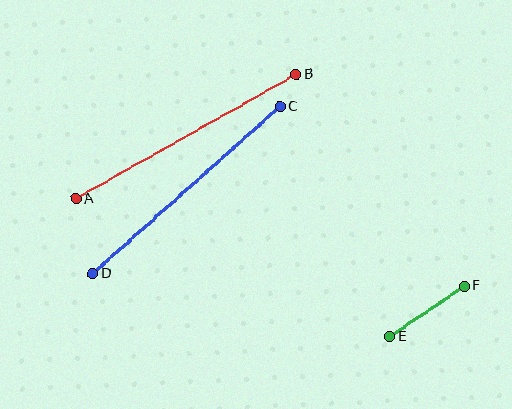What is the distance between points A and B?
The distance is approximately 253 pixels.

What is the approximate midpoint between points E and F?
The midpoint is at approximately (427, 311) pixels.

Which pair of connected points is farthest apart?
Points A and B are farthest apart.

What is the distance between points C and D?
The distance is approximately 251 pixels.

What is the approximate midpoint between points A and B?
The midpoint is at approximately (186, 137) pixels.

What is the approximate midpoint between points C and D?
The midpoint is at approximately (186, 190) pixels.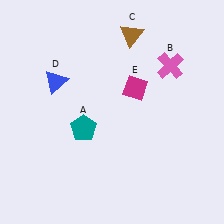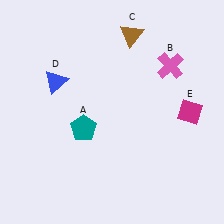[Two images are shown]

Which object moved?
The magenta diamond (E) moved right.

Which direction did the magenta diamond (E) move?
The magenta diamond (E) moved right.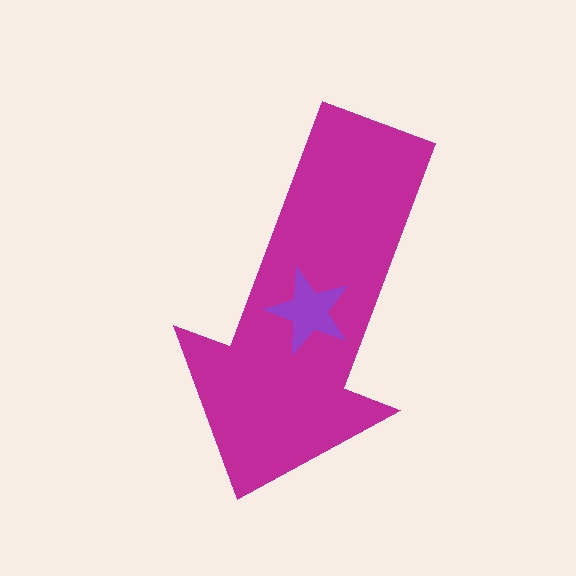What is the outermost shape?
The magenta arrow.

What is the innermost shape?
The purple star.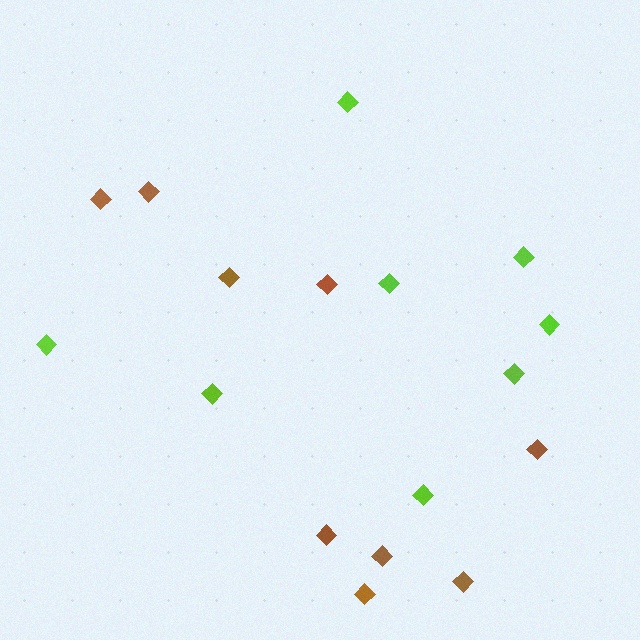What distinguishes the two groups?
There are 2 groups: one group of lime diamonds (8) and one group of brown diamonds (9).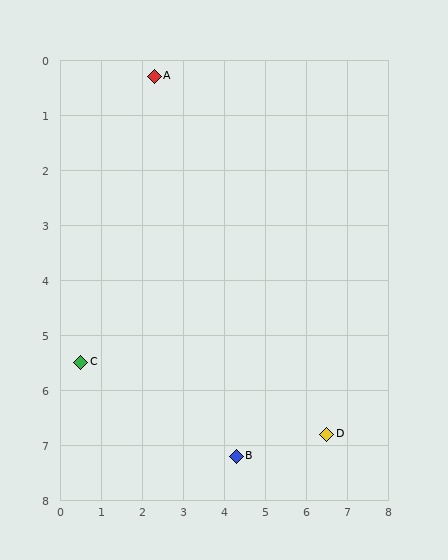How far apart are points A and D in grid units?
Points A and D are about 7.7 grid units apart.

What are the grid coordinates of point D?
Point D is at approximately (6.5, 6.8).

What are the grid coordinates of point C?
Point C is at approximately (0.5, 5.5).